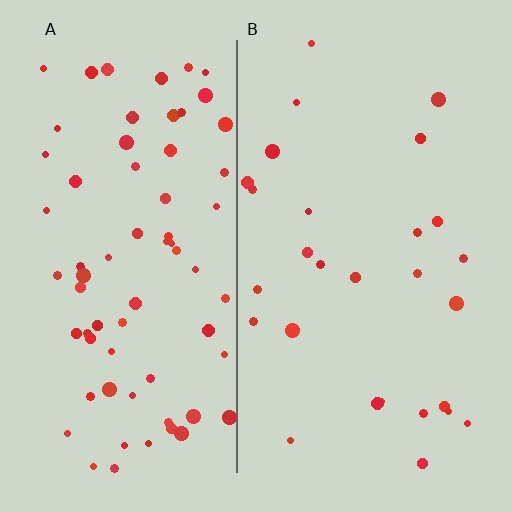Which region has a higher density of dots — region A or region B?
A (the left).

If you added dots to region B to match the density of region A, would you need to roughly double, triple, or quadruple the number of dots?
Approximately double.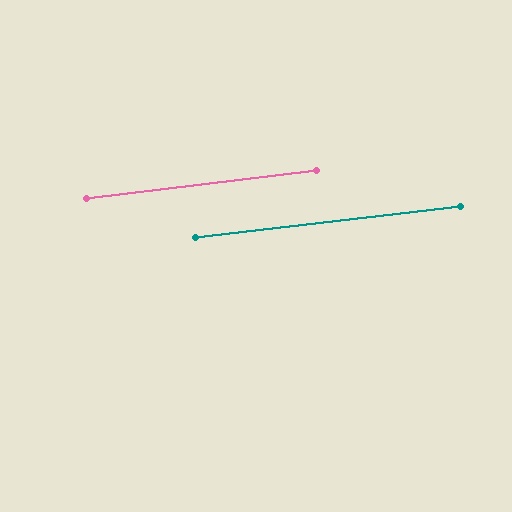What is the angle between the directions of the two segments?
Approximately 0 degrees.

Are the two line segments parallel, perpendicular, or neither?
Parallel — their directions differ by only 0.1°.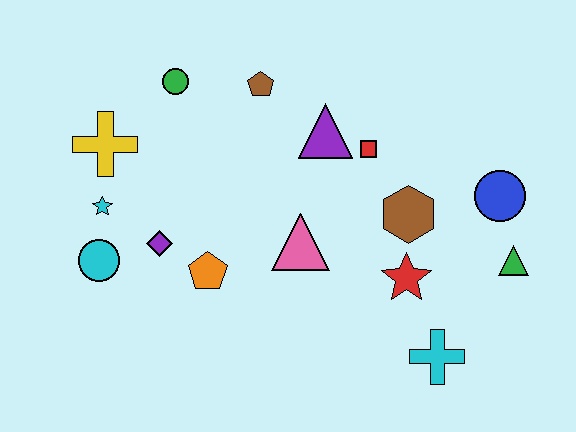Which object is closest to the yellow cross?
The cyan star is closest to the yellow cross.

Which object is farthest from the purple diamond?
The green triangle is farthest from the purple diamond.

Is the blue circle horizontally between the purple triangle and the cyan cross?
No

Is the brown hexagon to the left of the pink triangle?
No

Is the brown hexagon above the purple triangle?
No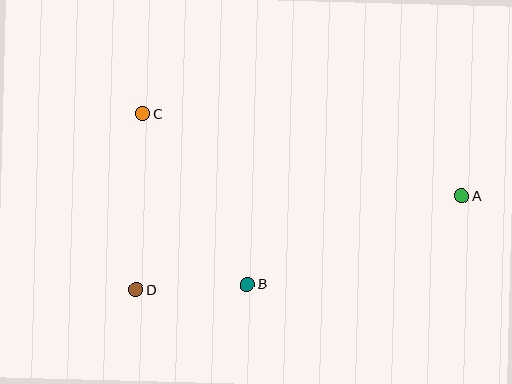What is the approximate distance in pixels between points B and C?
The distance between B and C is approximately 200 pixels.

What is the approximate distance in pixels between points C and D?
The distance between C and D is approximately 176 pixels.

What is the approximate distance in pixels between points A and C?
The distance between A and C is approximately 329 pixels.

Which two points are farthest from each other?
Points A and D are farthest from each other.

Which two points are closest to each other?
Points B and D are closest to each other.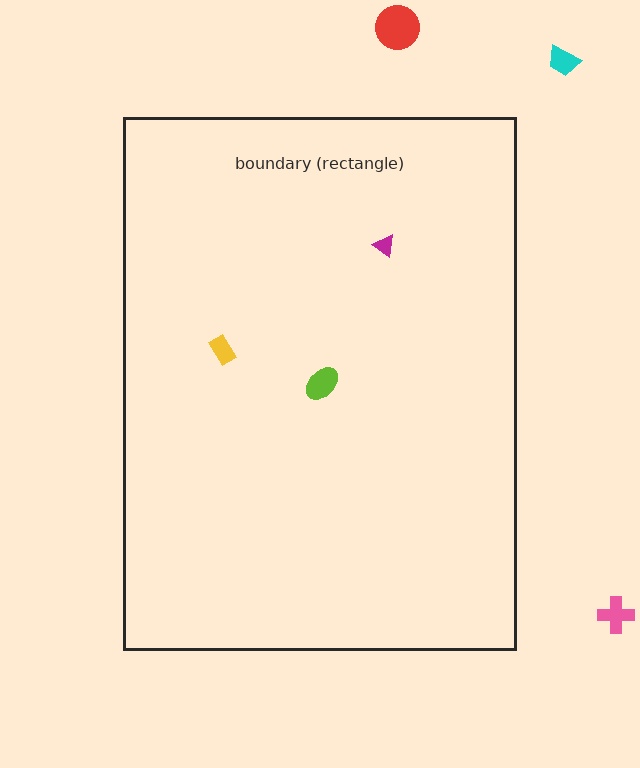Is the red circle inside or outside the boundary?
Outside.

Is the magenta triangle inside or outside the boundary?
Inside.